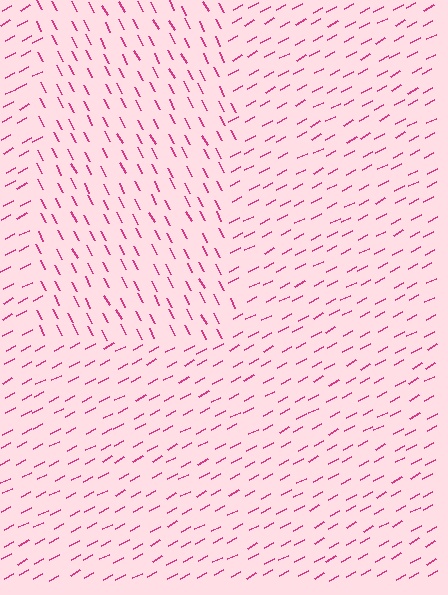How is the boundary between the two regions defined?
The boundary is defined purely by a change in line orientation (approximately 89 degrees difference). All lines are the same color and thickness.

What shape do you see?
I see a rectangle.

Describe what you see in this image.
The image is filled with small magenta line segments. A rectangle region in the image has lines oriented differently from the surrounding lines, creating a visible texture boundary.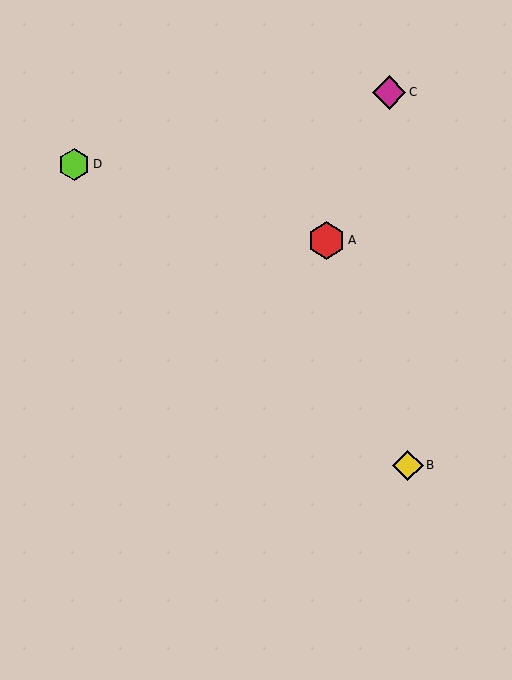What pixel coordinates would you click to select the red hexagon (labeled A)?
Click at (327, 240) to select the red hexagon A.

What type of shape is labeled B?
Shape B is a yellow diamond.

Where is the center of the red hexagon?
The center of the red hexagon is at (327, 240).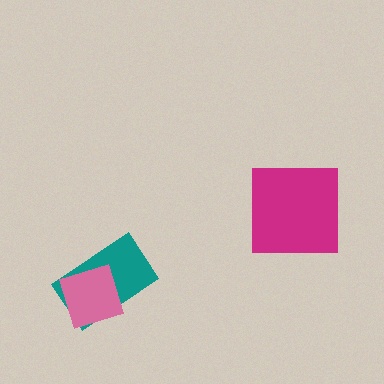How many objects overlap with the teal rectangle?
1 object overlaps with the teal rectangle.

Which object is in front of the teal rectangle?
The pink diamond is in front of the teal rectangle.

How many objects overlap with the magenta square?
0 objects overlap with the magenta square.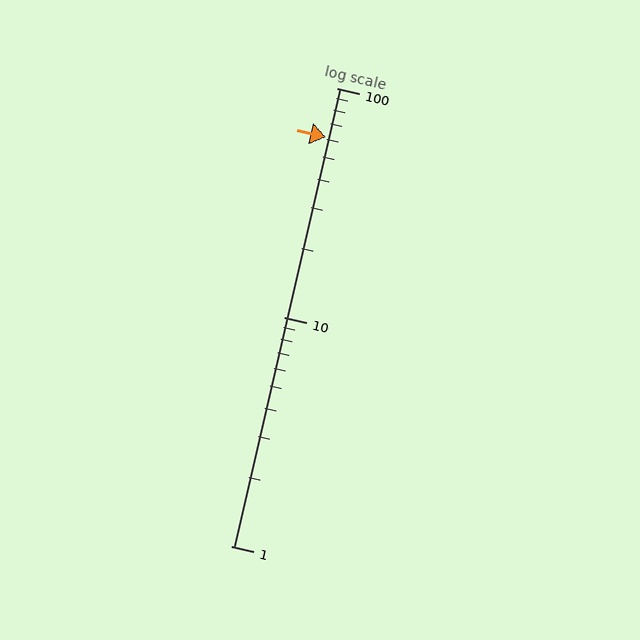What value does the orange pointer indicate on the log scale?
The pointer indicates approximately 61.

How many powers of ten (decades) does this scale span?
The scale spans 2 decades, from 1 to 100.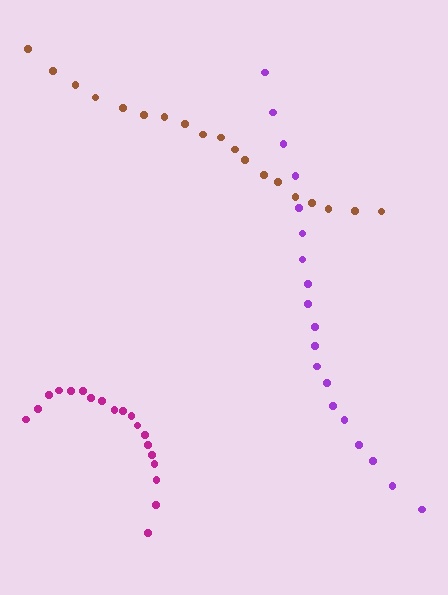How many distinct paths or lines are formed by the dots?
There are 3 distinct paths.